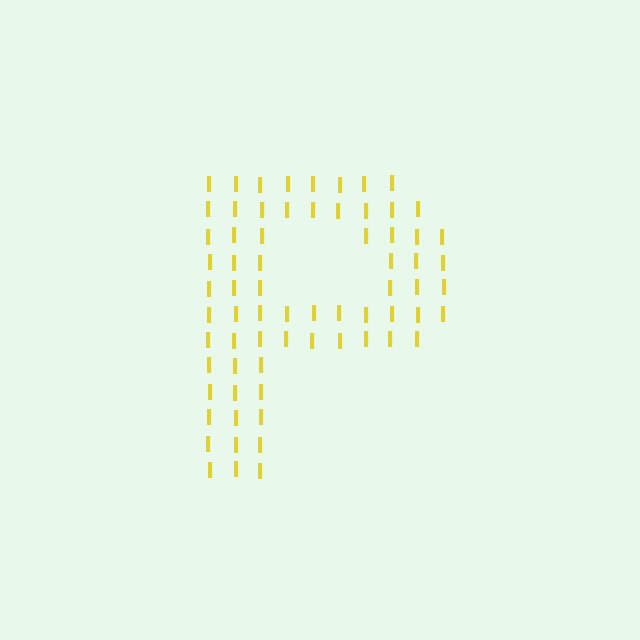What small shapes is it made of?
It is made of small letter I's.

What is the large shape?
The large shape is the letter P.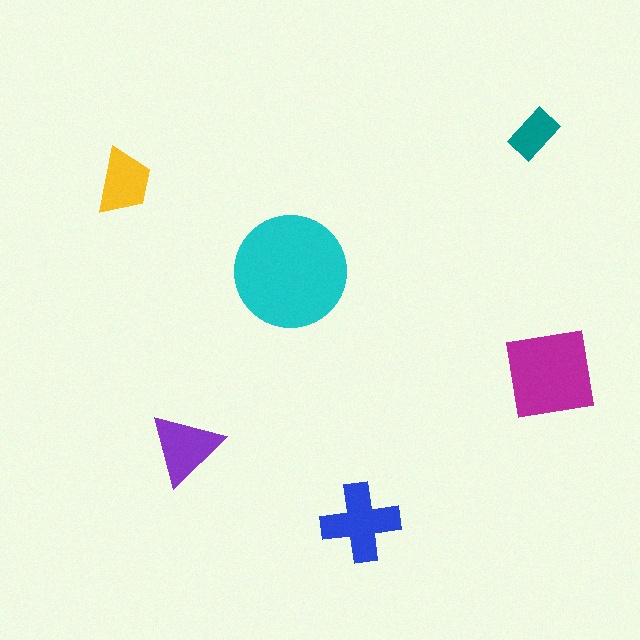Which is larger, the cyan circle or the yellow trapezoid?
The cyan circle.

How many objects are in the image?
There are 6 objects in the image.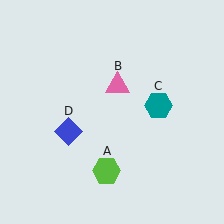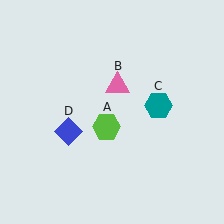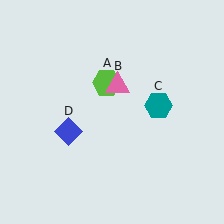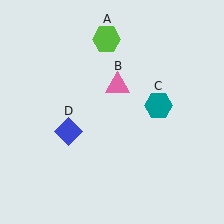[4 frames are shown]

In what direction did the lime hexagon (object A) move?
The lime hexagon (object A) moved up.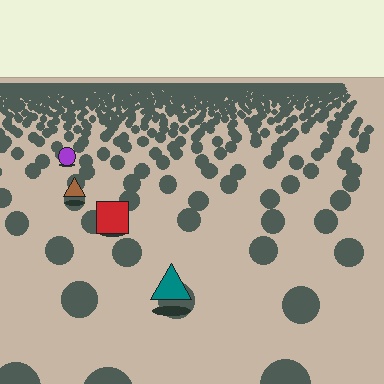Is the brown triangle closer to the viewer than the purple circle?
Yes. The brown triangle is closer — you can tell from the texture gradient: the ground texture is coarser near it.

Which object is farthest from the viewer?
The purple circle is farthest from the viewer. It appears smaller and the ground texture around it is denser.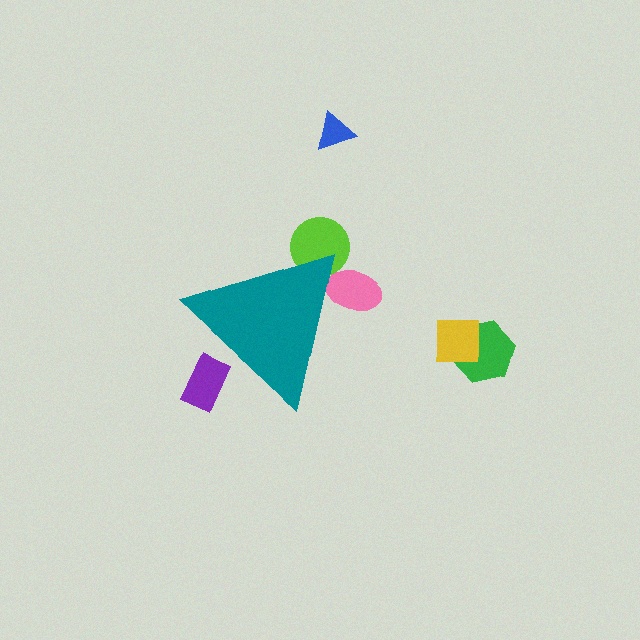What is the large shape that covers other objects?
A teal triangle.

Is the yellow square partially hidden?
No, the yellow square is fully visible.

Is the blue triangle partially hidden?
No, the blue triangle is fully visible.